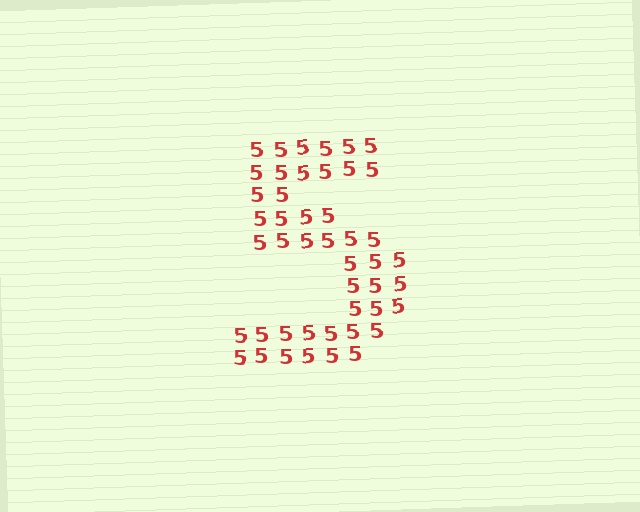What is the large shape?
The large shape is the digit 5.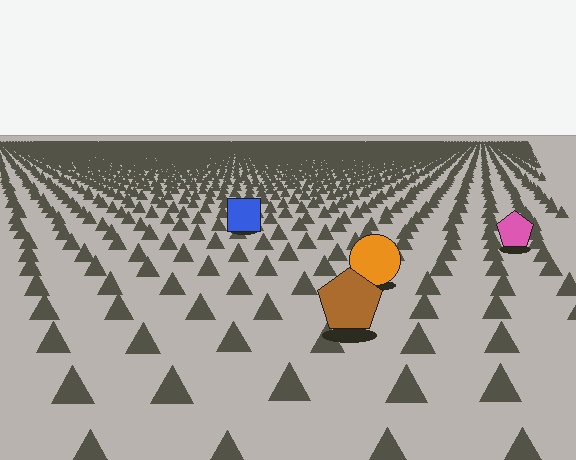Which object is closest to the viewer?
The brown pentagon is closest. The texture marks near it are larger and more spread out.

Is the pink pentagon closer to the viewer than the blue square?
Yes. The pink pentagon is closer — you can tell from the texture gradient: the ground texture is coarser near it.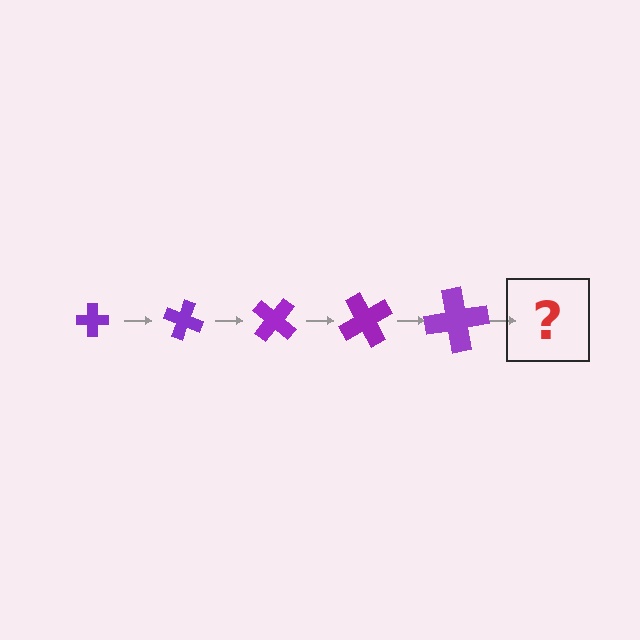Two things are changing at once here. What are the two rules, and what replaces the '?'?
The two rules are that the cross grows larger each step and it rotates 20 degrees each step. The '?' should be a cross, larger than the previous one and rotated 100 degrees from the start.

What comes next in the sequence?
The next element should be a cross, larger than the previous one and rotated 100 degrees from the start.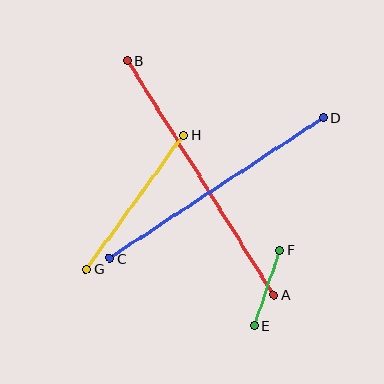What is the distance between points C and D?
The distance is approximately 256 pixels.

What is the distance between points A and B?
The distance is approximately 276 pixels.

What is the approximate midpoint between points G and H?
The midpoint is at approximately (135, 202) pixels.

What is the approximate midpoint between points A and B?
The midpoint is at approximately (201, 178) pixels.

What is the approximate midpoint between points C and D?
The midpoint is at approximately (217, 188) pixels.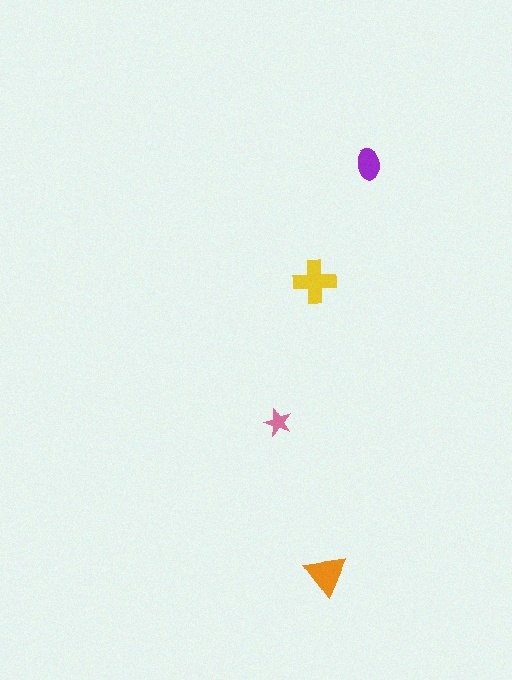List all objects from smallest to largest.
The pink star, the purple ellipse, the orange triangle, the yellow cross.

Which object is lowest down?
The orange triangle is bottommost.